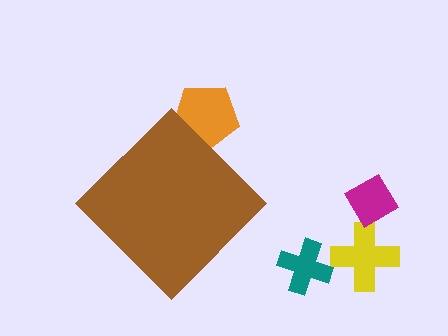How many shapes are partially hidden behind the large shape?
1 shape is partially hidden.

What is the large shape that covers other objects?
A brown diamond.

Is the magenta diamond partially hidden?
No, the magenta diamond is fully visible.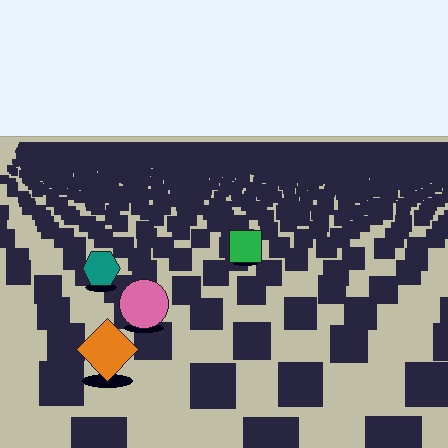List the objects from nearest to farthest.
From nearest to farthest: the orange diamond, the pink circle, the teal hexagon, the green square.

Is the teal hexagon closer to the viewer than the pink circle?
No. The pink circle is closer — you can tell from the texture gradient: the ground texture is coarser near it.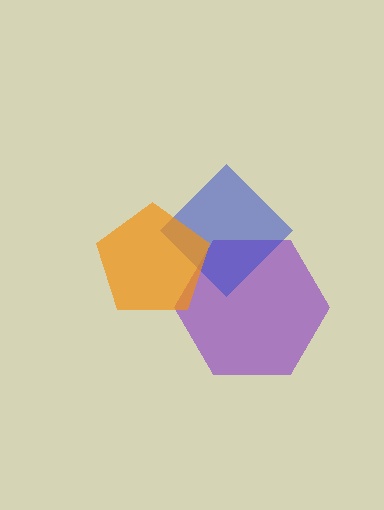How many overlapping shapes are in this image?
There are 3 overlapping shapes in the image.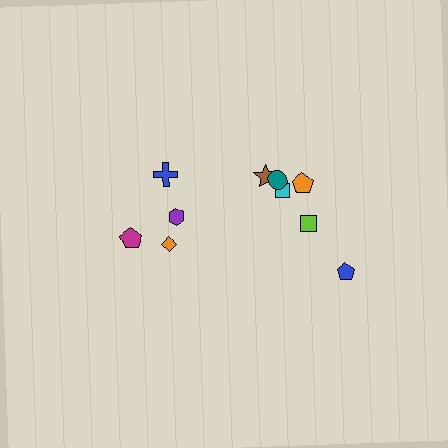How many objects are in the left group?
There are 4 objects.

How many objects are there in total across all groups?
There are 10 objects.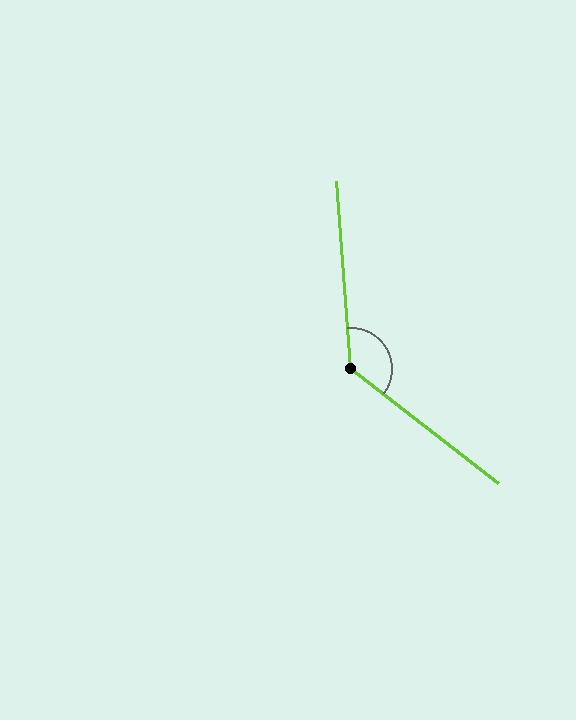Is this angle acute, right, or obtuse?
It is obtuse.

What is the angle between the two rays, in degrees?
Approximately 132 degrees.